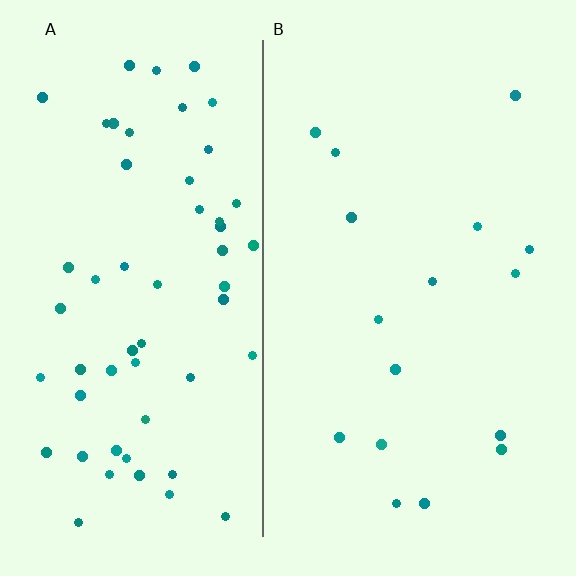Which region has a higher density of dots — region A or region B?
A (the left).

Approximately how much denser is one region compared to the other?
Approximately 3.5× — region A over region B.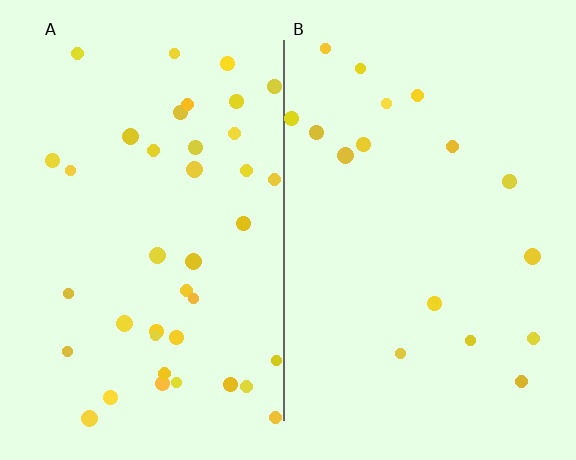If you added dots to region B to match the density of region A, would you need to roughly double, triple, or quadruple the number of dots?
Approximately double.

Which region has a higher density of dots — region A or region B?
A (the left).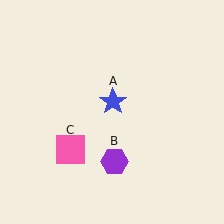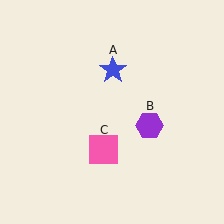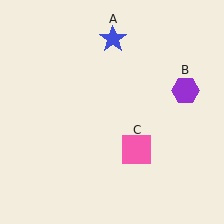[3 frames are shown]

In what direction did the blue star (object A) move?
The blue star (object A) moved up.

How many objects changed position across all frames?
3 objects changed position: blue star (object A), purple hexagon (object B), pink square (object C).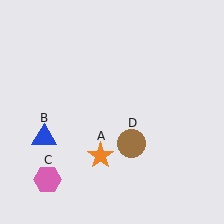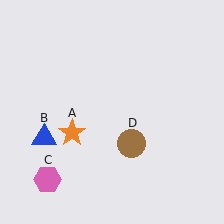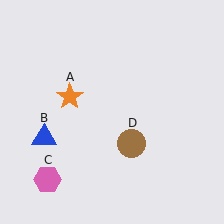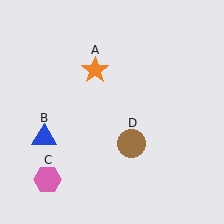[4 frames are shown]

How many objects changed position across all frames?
1 object changed position: orange star (object A).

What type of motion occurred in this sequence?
The orange star (object A) rotated clockwise around the center of the scene.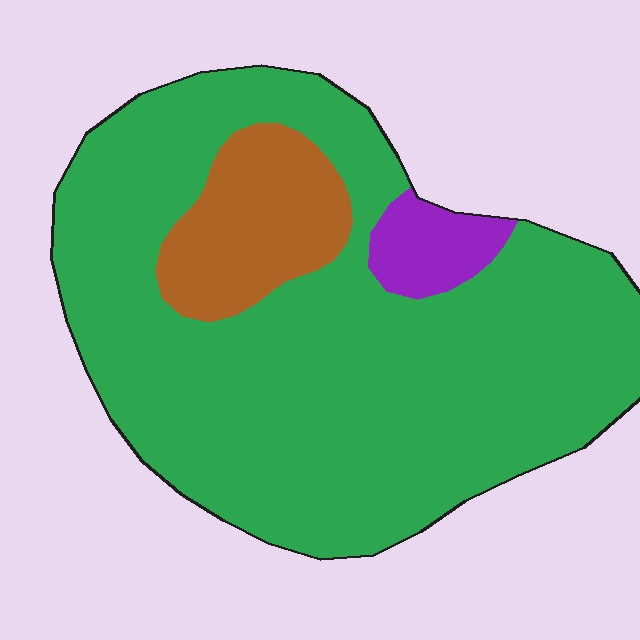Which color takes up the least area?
Purple, at roughly 5%.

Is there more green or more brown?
Green.